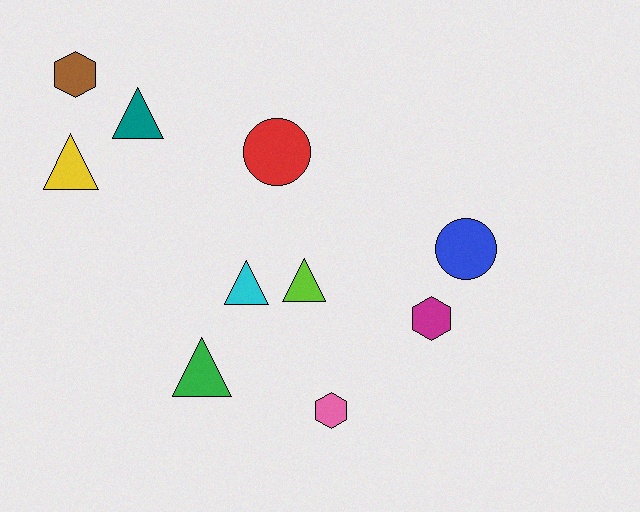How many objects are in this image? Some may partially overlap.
There are 10 objects.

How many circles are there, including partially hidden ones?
There are 2 circles.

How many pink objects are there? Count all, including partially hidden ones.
There is 1 pink object.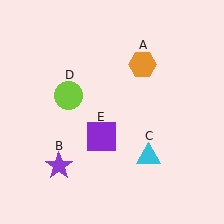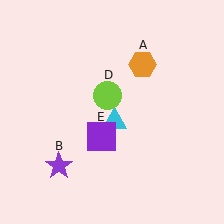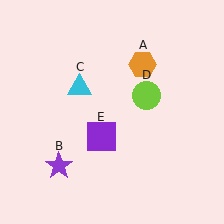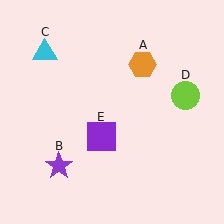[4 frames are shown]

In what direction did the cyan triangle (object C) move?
The cyan triangle (object C) moved up and to the left.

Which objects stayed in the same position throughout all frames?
Orange hexagon (object A) and purple star (object B) and purple square (object E) remained stationary.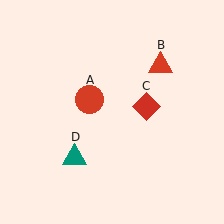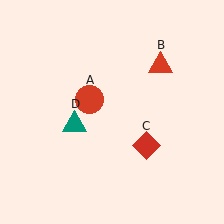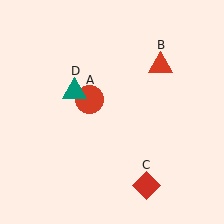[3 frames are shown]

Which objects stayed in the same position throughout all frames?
Red circle (object A) and red triangle (object B) remained stationary.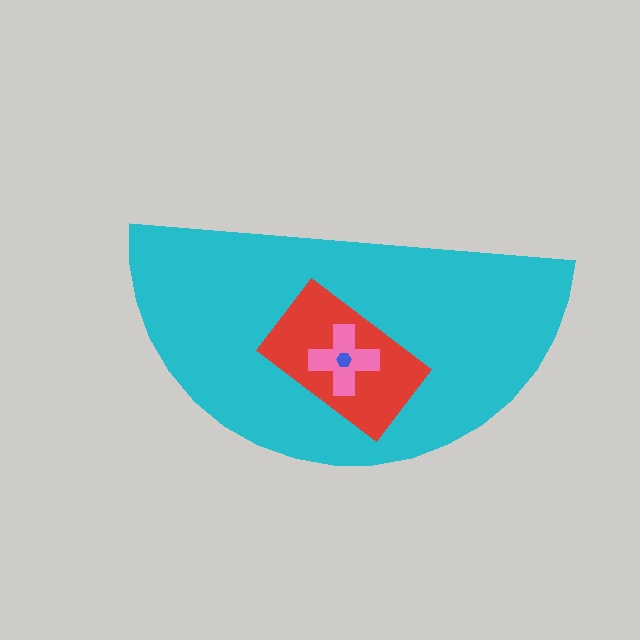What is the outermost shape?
The cyan semicircle.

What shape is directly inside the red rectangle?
The pink cross.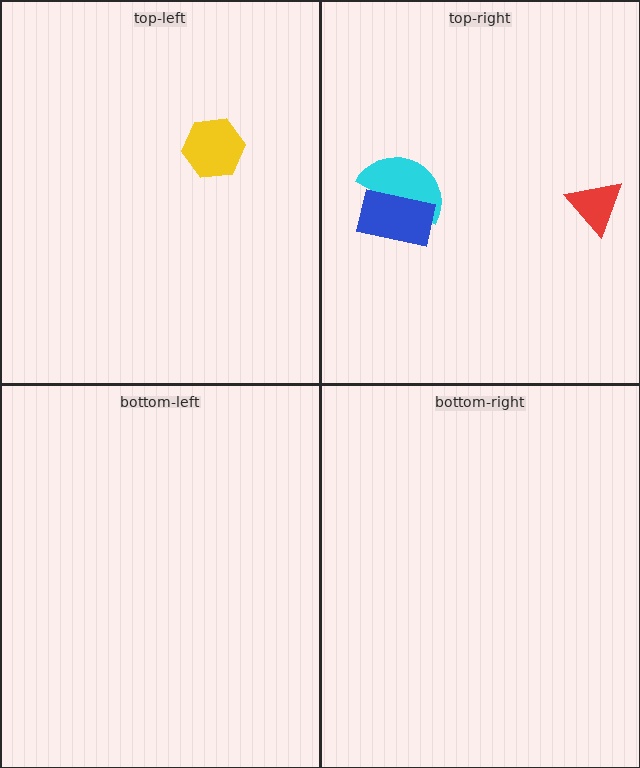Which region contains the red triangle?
The top-right region.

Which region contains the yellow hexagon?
The top-left region.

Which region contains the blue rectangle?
The top-right region.